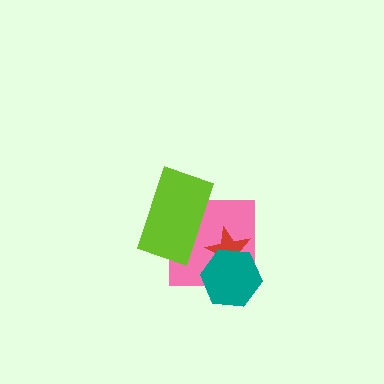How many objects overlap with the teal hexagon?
2 objects overlap with the teal hexagon.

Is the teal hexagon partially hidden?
No, no other shape covers it.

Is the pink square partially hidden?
Yes, it is partially covered by another shape.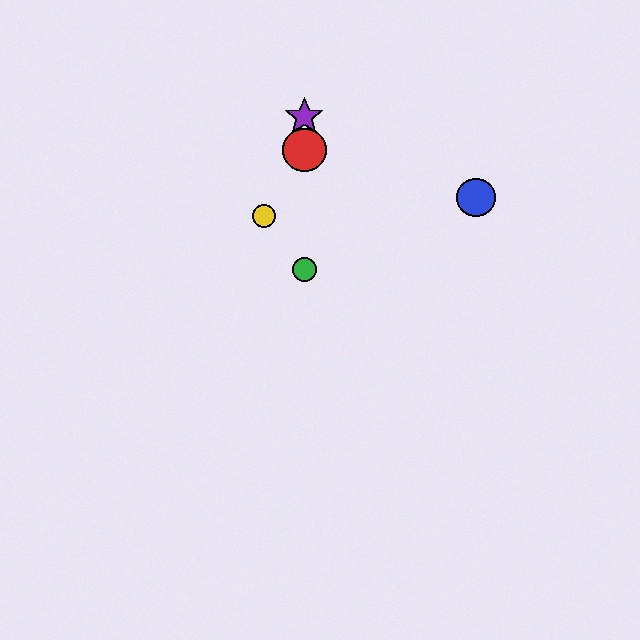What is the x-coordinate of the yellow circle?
The yellow circle is at x≈264.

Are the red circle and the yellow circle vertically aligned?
No, the red circle is at x≈304 and the yellow circle is at x≈264.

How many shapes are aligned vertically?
3 shapes (the red circle, the green circle, the purple star) are aligned vertically.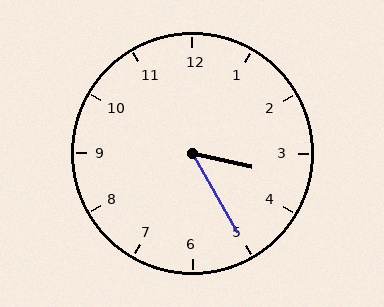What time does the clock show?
3:25.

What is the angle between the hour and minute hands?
Approximately 48 degrees.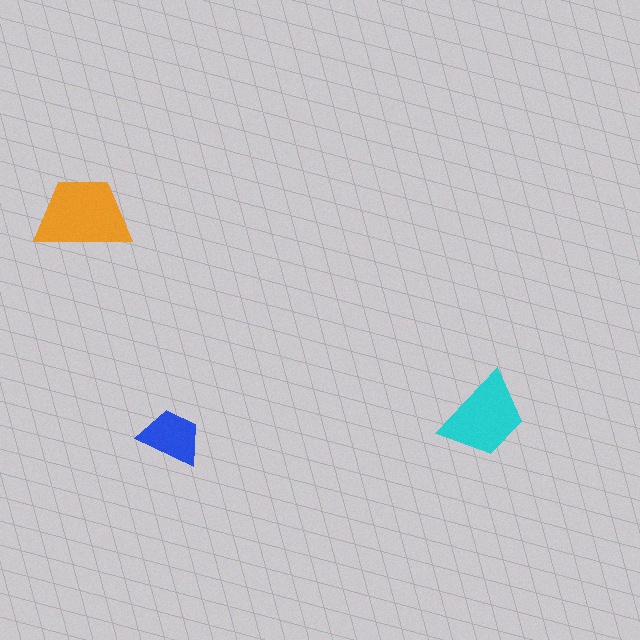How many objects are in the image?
There are 3 objects in the image.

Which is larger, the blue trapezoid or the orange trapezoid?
The orange one.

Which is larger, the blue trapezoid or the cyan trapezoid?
The cyan one.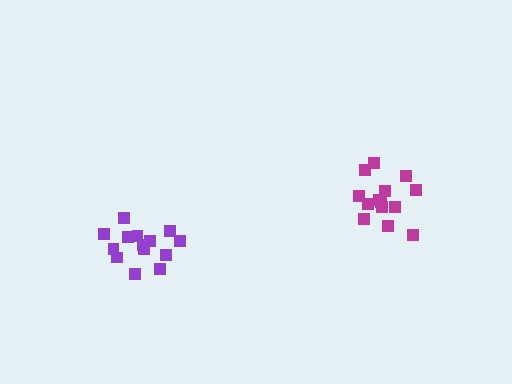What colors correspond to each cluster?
The clusters are colored: purple, magenta.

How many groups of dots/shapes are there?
There are 2 groups.